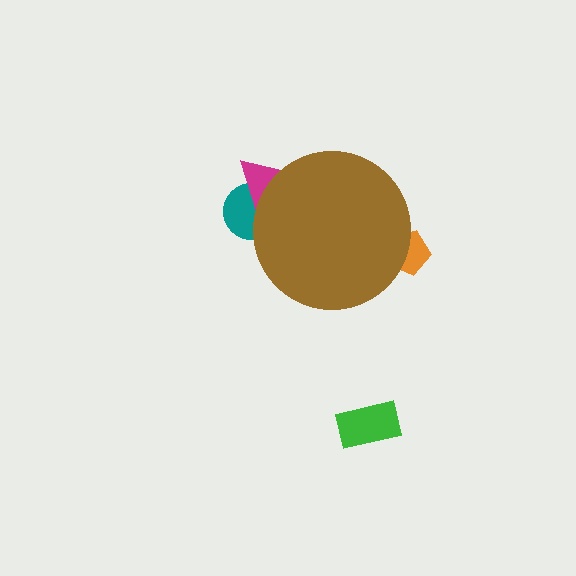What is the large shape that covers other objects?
A brown circle.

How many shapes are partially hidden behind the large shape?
3 shapes are partially hidden.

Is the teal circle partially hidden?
Yes, the teal circle is partially hidden behind the brown circle.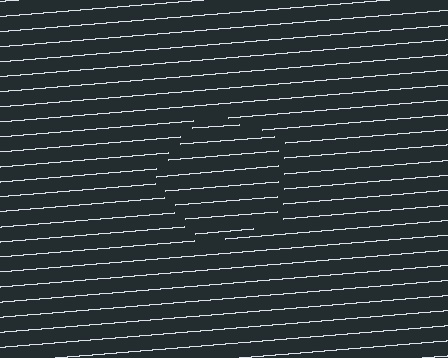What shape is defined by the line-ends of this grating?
An illusory pentagon. The interior of the shape contains the same grating, shifted by half a period — the contour is defined by the phase discontinuity where line-ends from the inner and outer gratings abut.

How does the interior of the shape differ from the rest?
The interior of the shape contains the same grating, shifted by half a period — the contour is defined by the phase discontinuity where line-ends from the inner and outer gratings abut.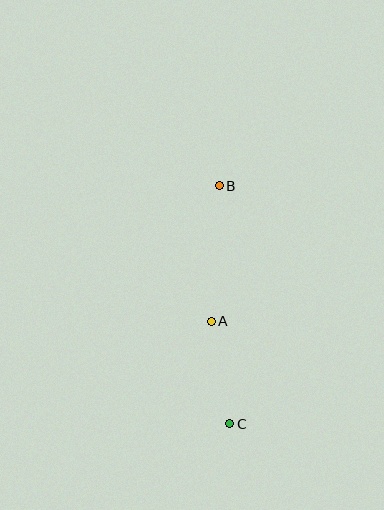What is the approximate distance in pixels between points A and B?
The distance between A and B is approximately 136 pixels.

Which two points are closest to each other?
Points A and C are closest to each other.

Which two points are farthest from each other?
Points B and C are farthest from each other.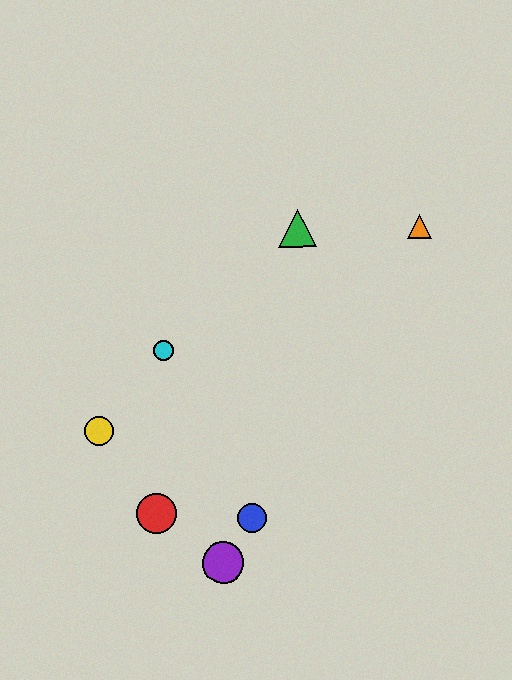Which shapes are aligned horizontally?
The green triangle, the orange triangle are aligned horizontally.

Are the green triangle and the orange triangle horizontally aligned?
Yes, both are at y≈228.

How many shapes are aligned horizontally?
2 shapes (the green triangle, the orange triangle) are aligned horizontally.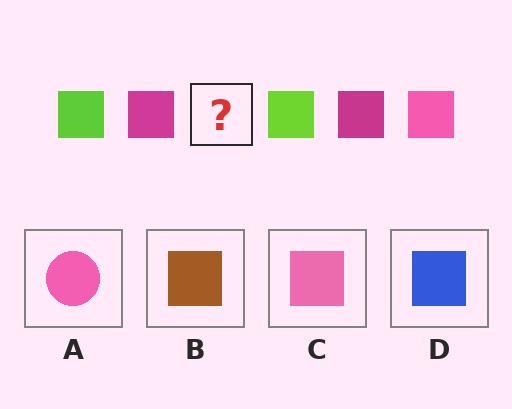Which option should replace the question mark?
Option C.